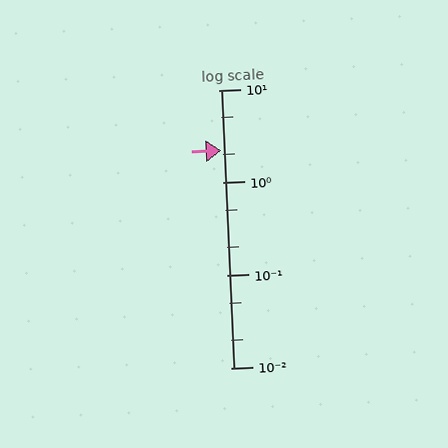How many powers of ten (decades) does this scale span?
The scale spans 3 decades, from 0.01 to 10.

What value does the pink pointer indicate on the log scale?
The pointer indicates approximately 2.2.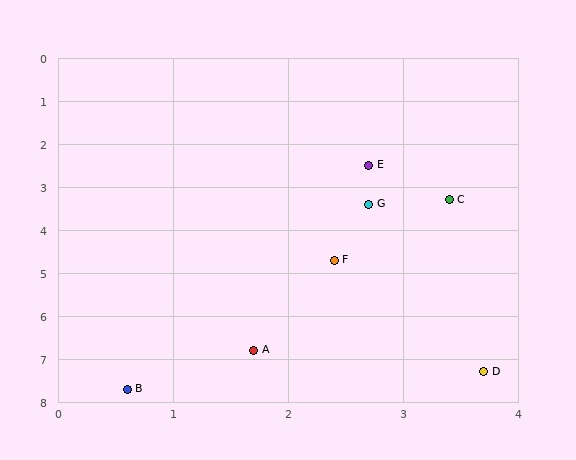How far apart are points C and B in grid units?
Points C and B are about 5.2 grid units apart.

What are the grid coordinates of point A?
Point A is at approximately (1.7, 6.8).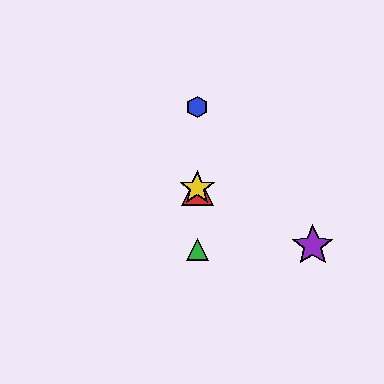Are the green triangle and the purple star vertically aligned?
No, the green triangle is at x≈197 and the purple star is at x≈313.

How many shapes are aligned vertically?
4 shapes (the red triangle, the blue hexagon, the green triangle, the yellow star) are aligned vertically.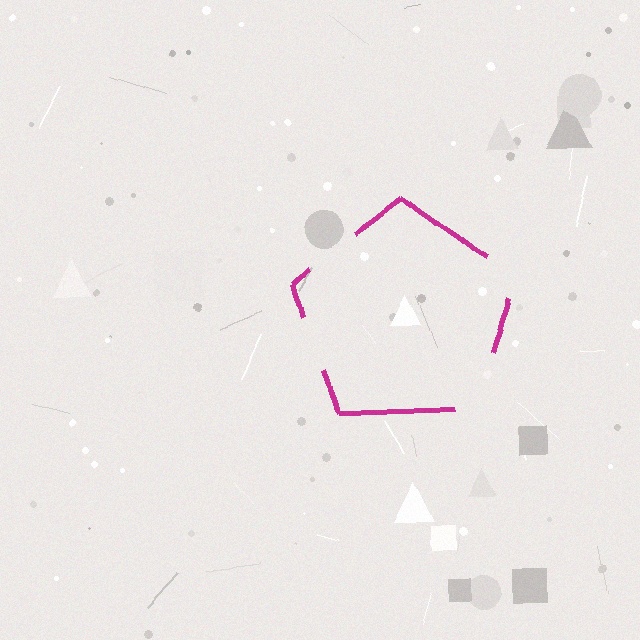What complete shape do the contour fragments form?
The contour fragments form a pentagon.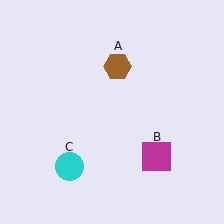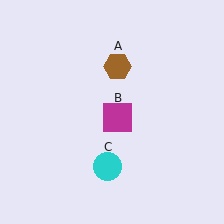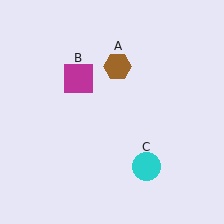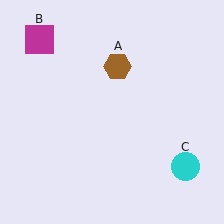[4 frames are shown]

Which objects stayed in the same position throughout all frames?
Brown hexagon (object A) remained stationary.